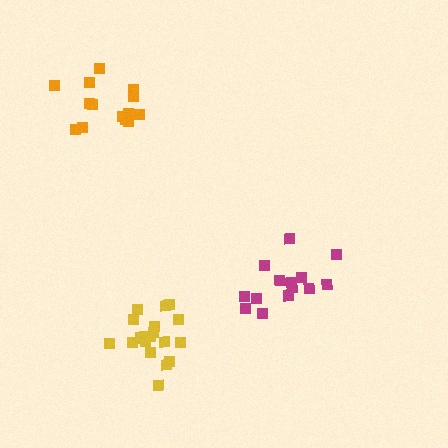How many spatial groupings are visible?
There are 3 spatial groupings.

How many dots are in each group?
Group 1: 14 dots, Group 2: 14 dots, Group 3: 19 dots (47 total).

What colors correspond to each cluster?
The clusters are colored: orange, magenta, yellow.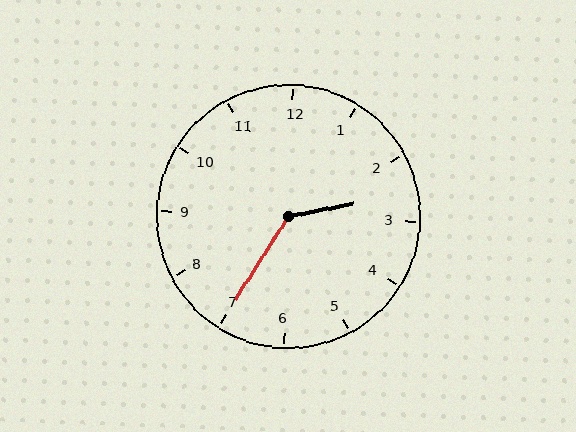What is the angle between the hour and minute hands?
Approximately 132 degrees.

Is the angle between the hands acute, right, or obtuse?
It is obtuse.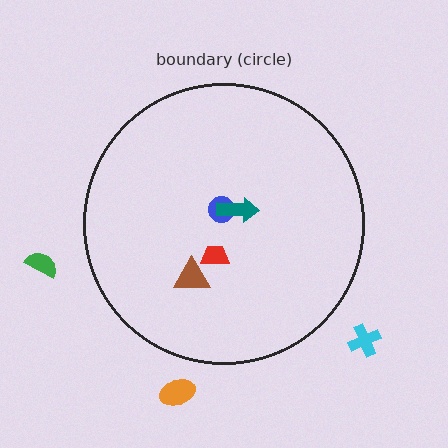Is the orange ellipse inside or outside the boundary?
Outside.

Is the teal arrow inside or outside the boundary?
Inside.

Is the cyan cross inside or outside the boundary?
Outside.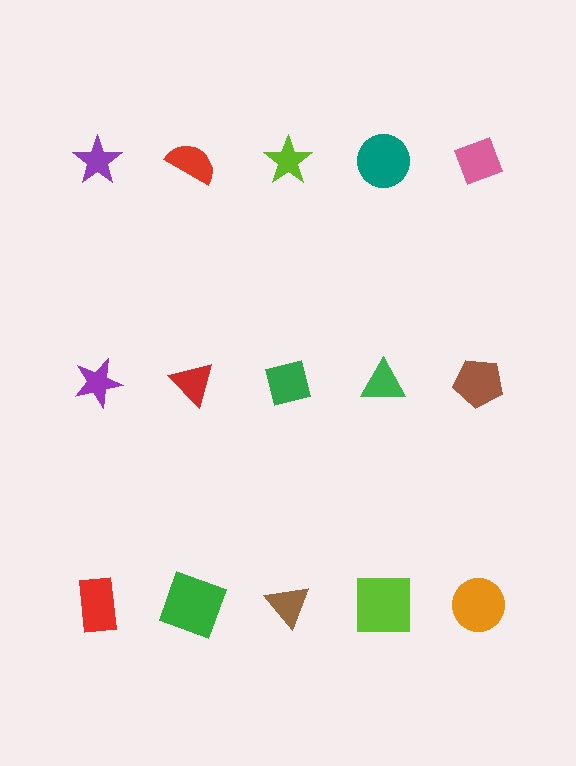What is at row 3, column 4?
A lime square.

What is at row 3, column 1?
A red rectangle.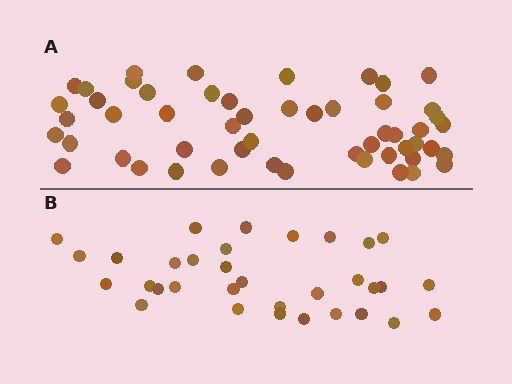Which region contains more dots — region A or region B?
Region A (the top region) has more dots.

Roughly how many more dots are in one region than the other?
Region A has approximately 20 more dots than region B.